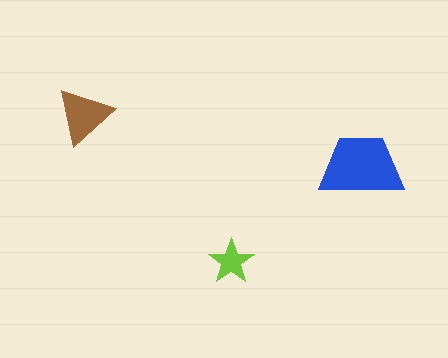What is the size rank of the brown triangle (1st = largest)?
2nd.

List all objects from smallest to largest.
The lime star, the brown triangle, the blue trapezoid.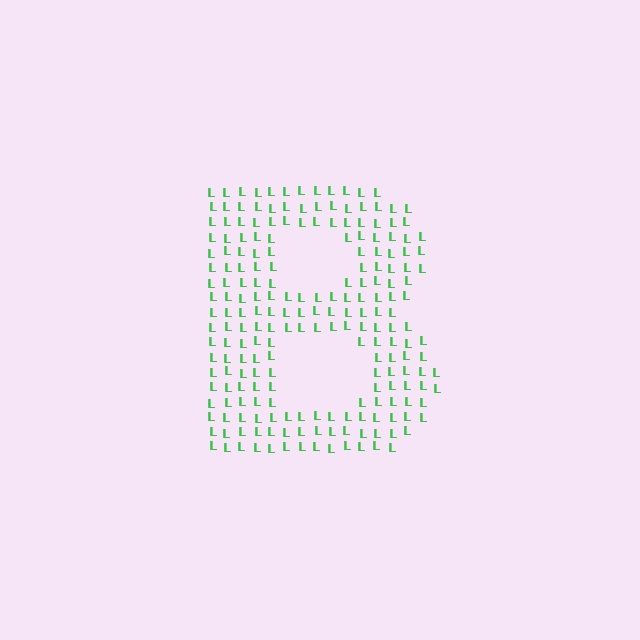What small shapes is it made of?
It is made of small letter L's.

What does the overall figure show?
The overall figure shows the letter B.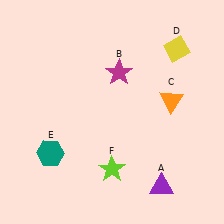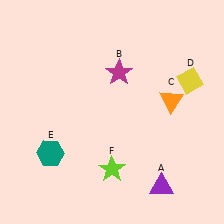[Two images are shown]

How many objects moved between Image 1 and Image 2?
1 object moved between the two images.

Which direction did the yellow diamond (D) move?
The yellow diamond (D) moved down.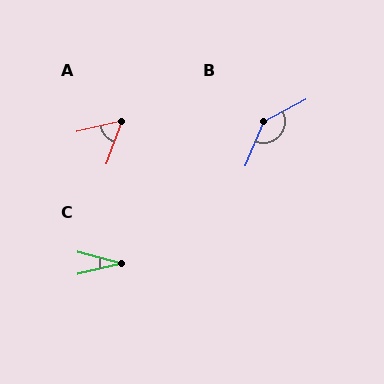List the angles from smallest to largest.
C (29°), A (57°), B (140°).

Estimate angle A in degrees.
Approximately 57 degrees.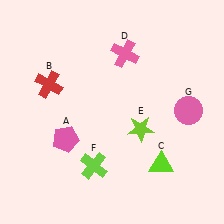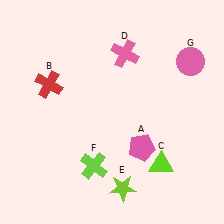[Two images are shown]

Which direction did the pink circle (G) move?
The pink circle (G) moved up.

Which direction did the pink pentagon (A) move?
The pink pentagon (A) moved right.